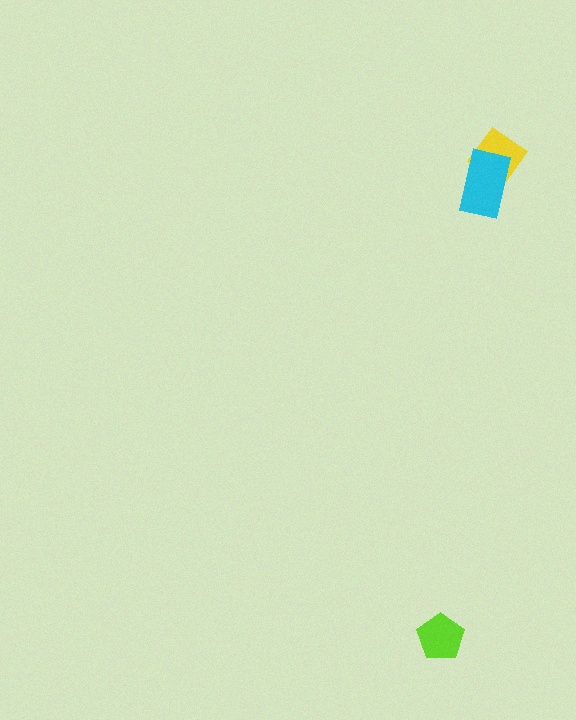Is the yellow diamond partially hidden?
Yes, it is partially covered by another shape.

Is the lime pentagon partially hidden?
No, no other shape covers it.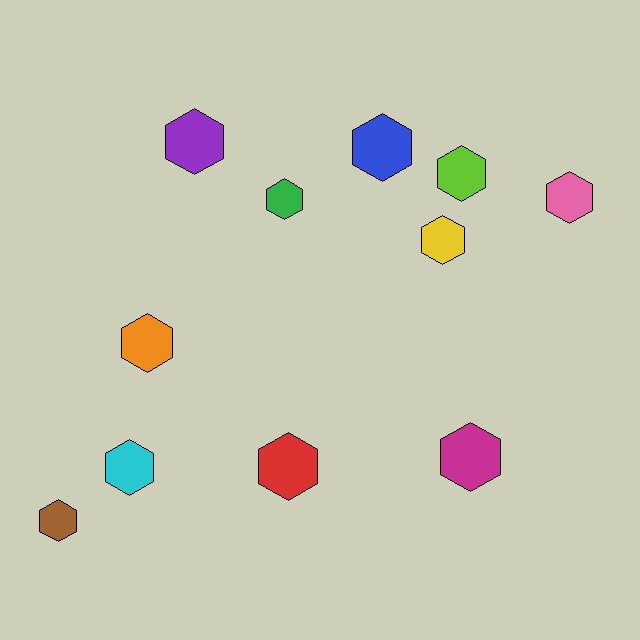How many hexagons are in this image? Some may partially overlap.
There are 11 hexagons.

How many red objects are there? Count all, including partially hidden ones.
There is 1 red object.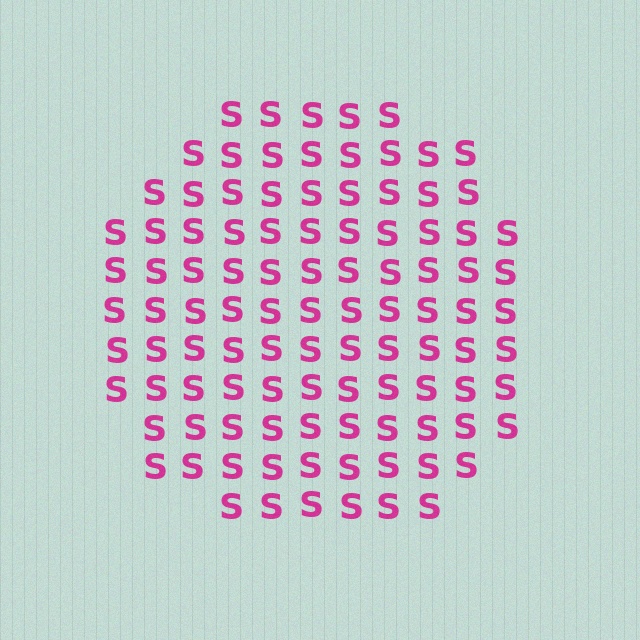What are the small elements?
The small elements are letter S's.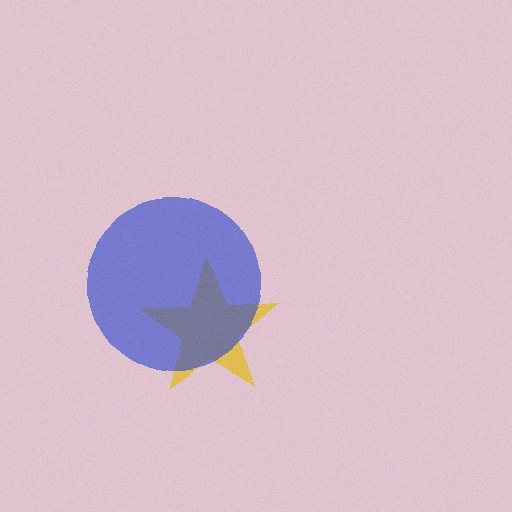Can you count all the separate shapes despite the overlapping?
Yes, there are 2 separate shapes.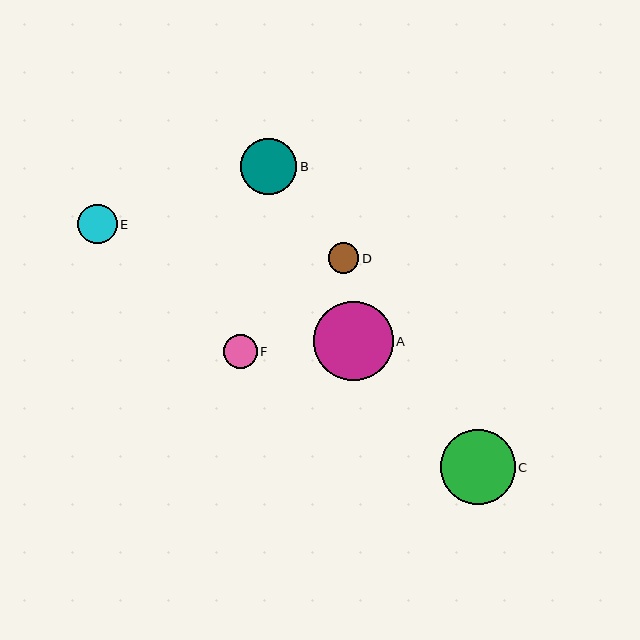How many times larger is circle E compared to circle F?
Circle E is approximately 1.2 times the size of circle F.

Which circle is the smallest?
Circle D is the smallest with a size of approximately 30 pixels.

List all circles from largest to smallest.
From largest to smallest: A, C, B, E, F, D.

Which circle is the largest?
Circle A is the largest with a size of approximately 80 pixels.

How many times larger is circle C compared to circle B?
Circle C is approximately 1.3 times the size of circle B.